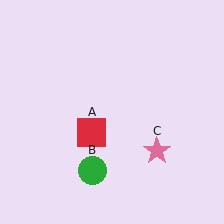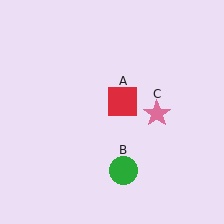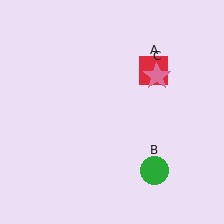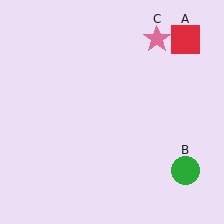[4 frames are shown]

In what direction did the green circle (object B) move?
The green circle (object B) moved right.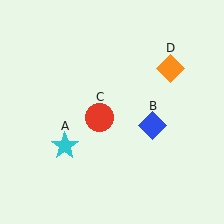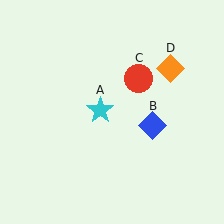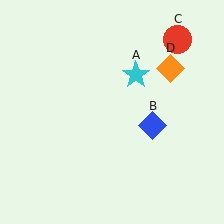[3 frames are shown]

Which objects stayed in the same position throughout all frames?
Blue diamond (object B) and orange diamond (object D) remained stationary.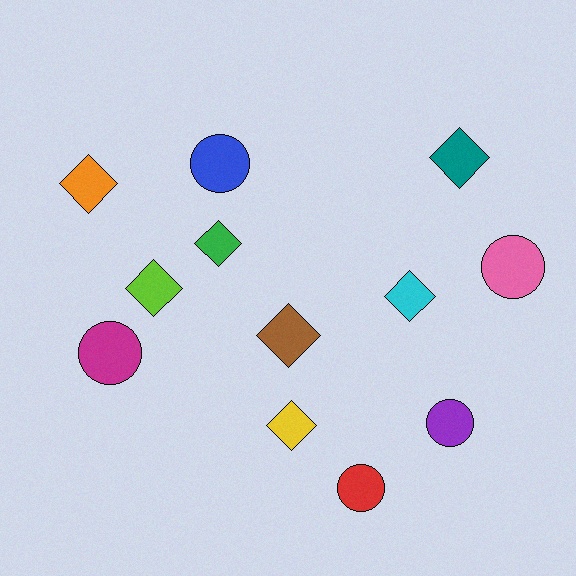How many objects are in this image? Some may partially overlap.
There are 12 objects.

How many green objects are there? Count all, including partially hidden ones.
There is 1 green object.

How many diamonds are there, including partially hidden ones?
There are 7 diamonds.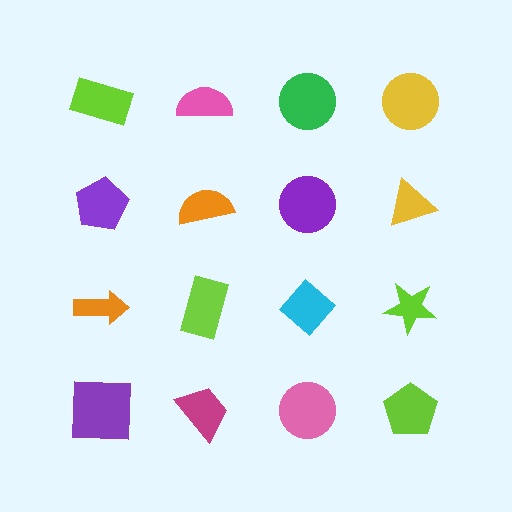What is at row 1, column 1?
A lime rectangle.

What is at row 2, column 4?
A yellow triangle.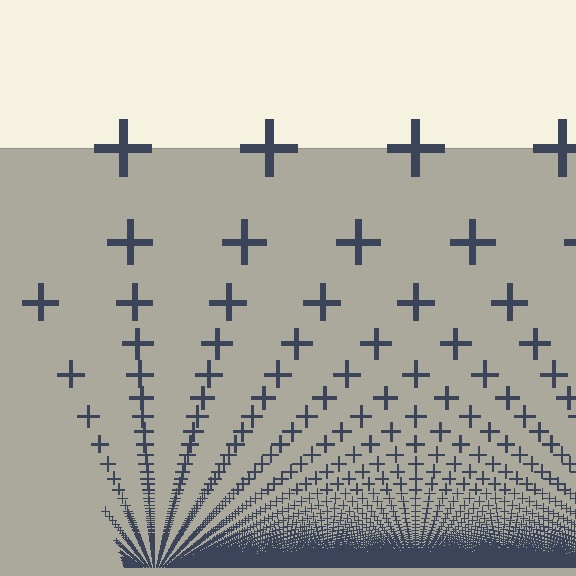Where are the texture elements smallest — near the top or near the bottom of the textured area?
Near the bottom.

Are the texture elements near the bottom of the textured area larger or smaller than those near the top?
Smaller. The gradient is inverted — elements near the bottom are smaller and denser.